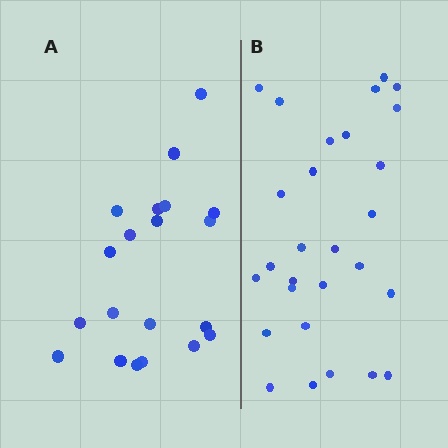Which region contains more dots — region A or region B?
Region B (the right region) has more dots.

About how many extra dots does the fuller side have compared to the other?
Region B has roughly 8 or so more dots than region A.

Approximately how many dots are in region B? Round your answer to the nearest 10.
About 30 dots. (The exact count is 28, which rounds to 30.)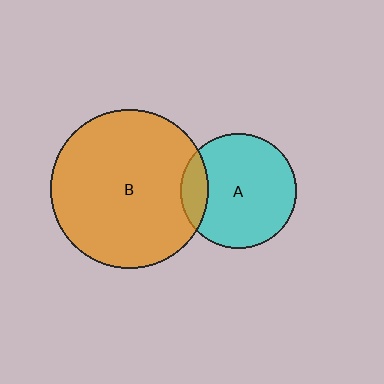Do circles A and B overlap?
Yes.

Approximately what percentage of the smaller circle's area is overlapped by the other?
Approximately 15%.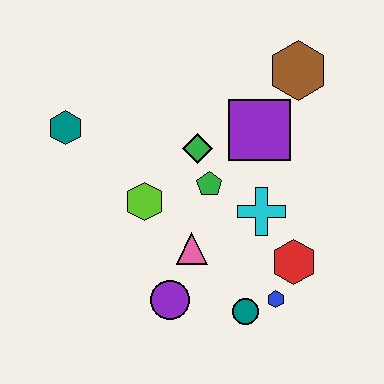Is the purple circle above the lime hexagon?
No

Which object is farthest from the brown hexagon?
The purple circle is farthest from the brown hexagon.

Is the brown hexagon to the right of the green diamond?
Yes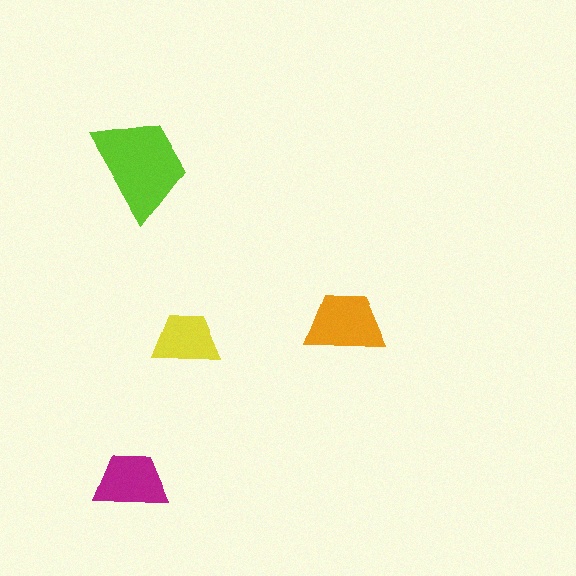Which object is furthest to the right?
The orange trapezoid is rightmost.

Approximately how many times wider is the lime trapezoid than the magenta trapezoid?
About 1.5 times wider.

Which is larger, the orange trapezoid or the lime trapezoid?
The lime one.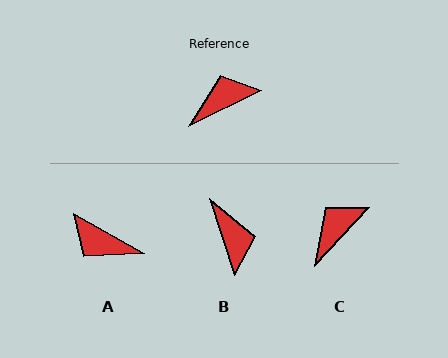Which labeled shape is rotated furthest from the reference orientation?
A, about 124 degrees away.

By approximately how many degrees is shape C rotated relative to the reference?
Approximately 21 degrees counter-clockwise.